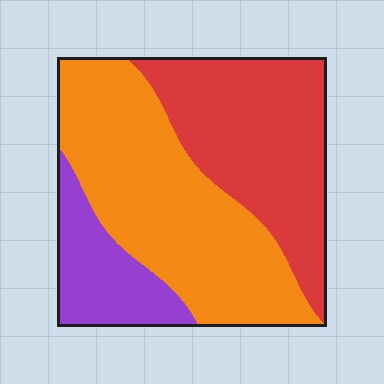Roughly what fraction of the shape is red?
Red covers about 35% of the shape.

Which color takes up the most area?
Orange, at roughly 45%.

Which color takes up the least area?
Purple, at roughly 15%.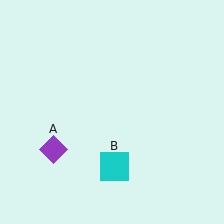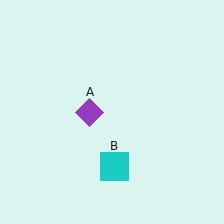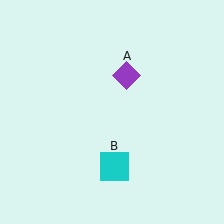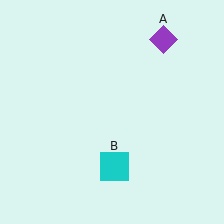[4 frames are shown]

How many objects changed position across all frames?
1 object changed position: purple diamond (object A).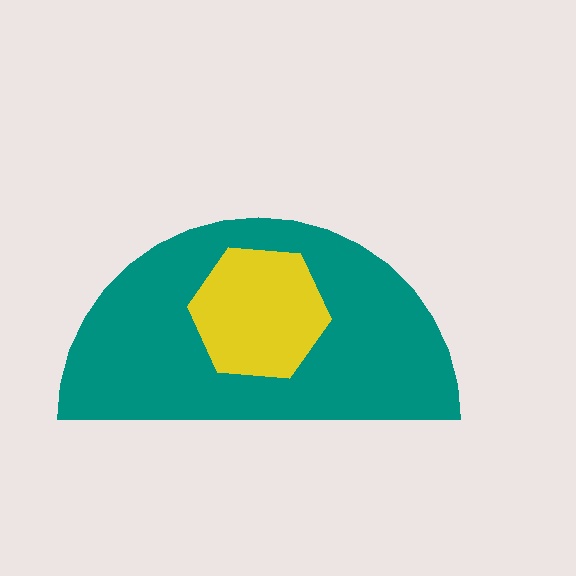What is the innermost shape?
The yellow hexagon.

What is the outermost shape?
The teal semicircle.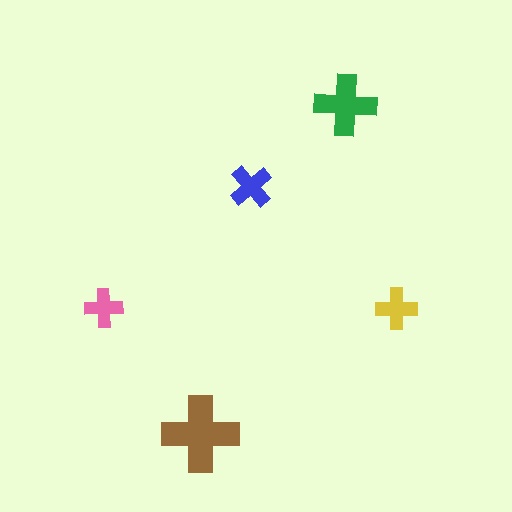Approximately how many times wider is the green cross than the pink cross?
About 1.5 times wider.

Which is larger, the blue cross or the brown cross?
The brown one.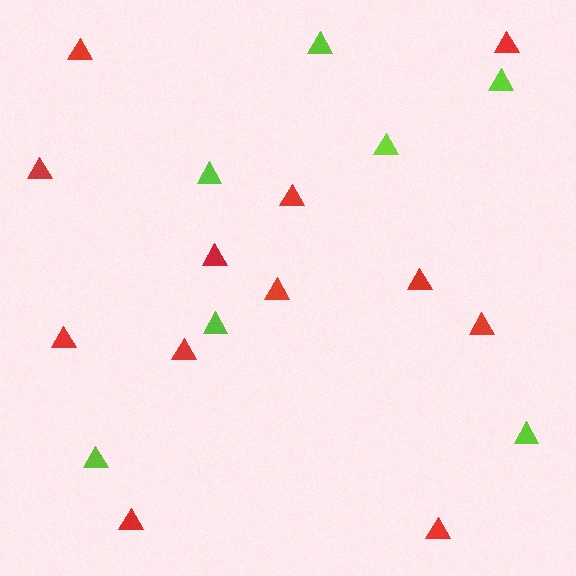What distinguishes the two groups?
There are 2 groups: one group of red triangles (12) and one group of lime triangles (7).